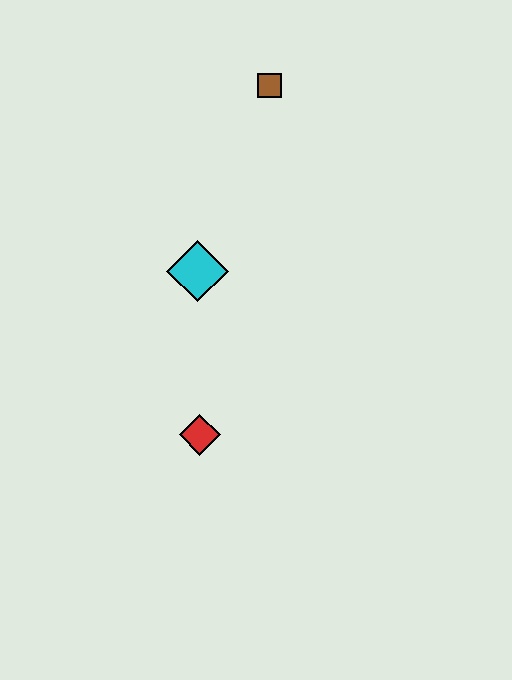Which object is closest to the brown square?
The cyan diamond is closest to the brown square.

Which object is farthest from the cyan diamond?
The brown square is farthest from the cyan diamond.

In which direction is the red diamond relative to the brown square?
The red diamond is below the brown square.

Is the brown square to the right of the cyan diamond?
Yes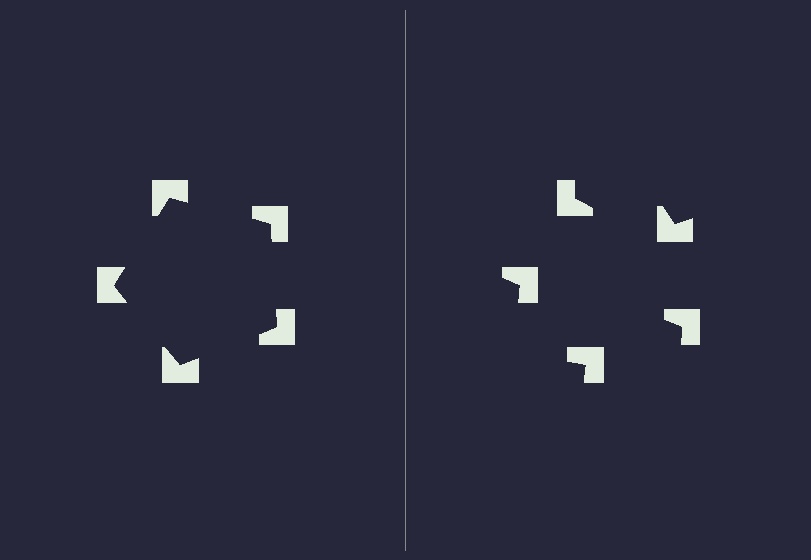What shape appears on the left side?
An illusory pentagon.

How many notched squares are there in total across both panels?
10 — 5 on each side.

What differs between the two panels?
The notched squares are positioned identically on both sides; only the wedge orientations differ. On the left they align to a pentagon; on the right they are misaligned.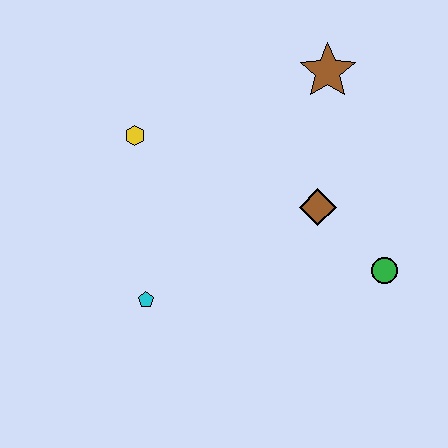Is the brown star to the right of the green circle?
No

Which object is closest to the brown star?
The brown diamond is closest to the brown star.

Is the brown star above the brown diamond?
Yes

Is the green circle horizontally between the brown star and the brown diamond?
No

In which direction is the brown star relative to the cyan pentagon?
The brown star is above the cyan pentagon.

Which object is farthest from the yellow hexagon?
The green circle is farthest from the yellow hexagon.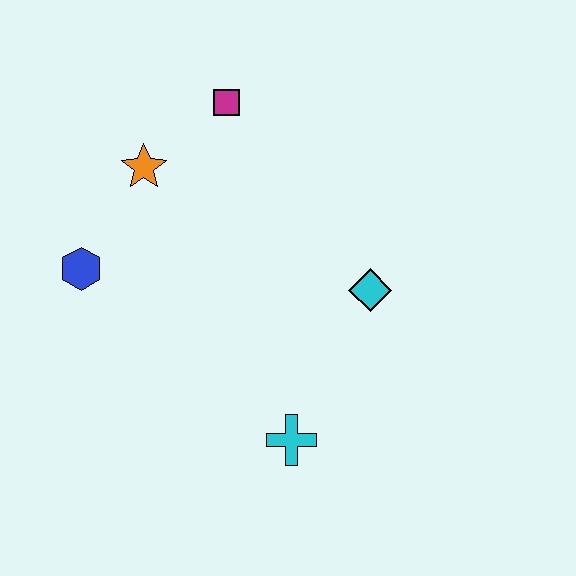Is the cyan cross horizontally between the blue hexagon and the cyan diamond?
Yes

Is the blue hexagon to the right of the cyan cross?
No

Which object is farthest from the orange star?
The cyan cross is farthest from the orange star.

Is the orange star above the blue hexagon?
Yes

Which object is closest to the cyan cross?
The cyan diamond is closest to the cyan cross.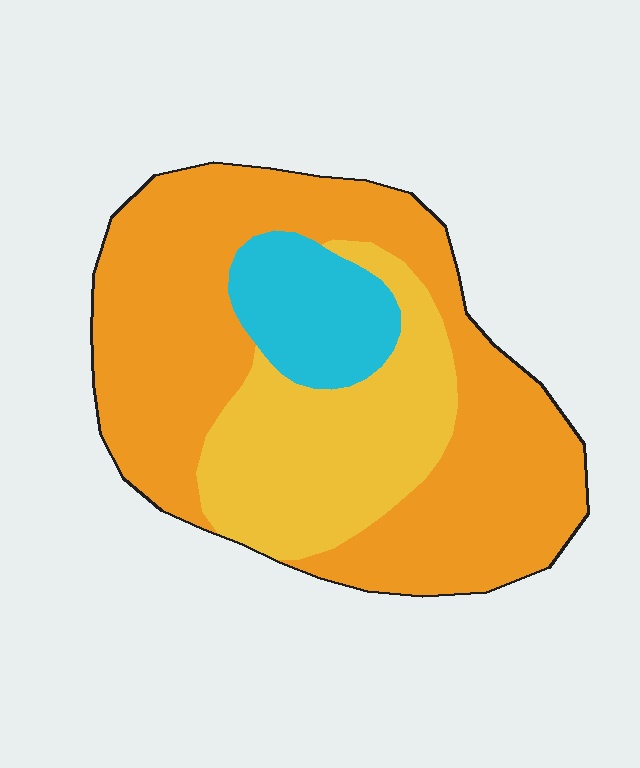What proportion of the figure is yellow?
Yellow takes up about one quarter (1/4) of the figure.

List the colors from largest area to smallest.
From largest to smallest: orange, yellow, cyan.